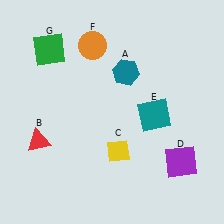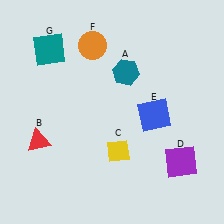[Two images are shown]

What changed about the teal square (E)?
In Image 1, E is teal. In Image 2, it changed to blue.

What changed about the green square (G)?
In Image 1, G is green. In Image 2, it changed to teal.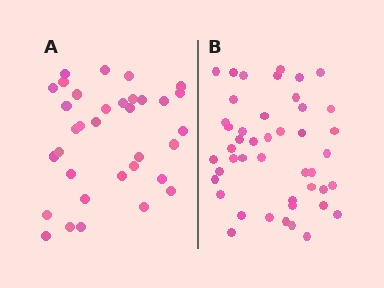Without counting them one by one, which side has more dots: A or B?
Region B (the right region) has more dots.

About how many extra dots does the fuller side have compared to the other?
Region B has roughly 12 or so more dots than region A.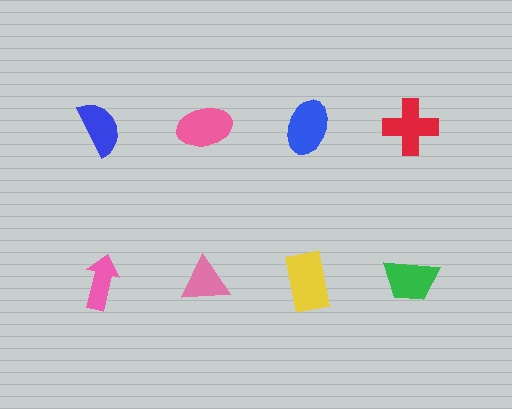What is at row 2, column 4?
A green trapezoid.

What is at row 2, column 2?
A pink triangle.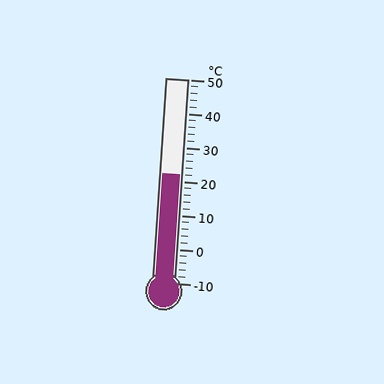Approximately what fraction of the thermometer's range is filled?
The thermometer is filled to approximately 55% of its range.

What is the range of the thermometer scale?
The thermometer scale ranges from -10°C to 50°C.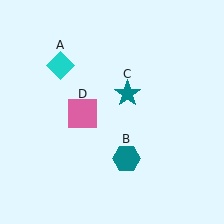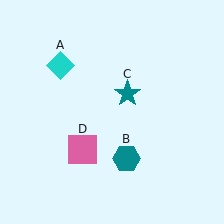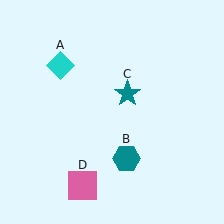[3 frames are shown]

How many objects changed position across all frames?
1 object changed position: pink square (object D).